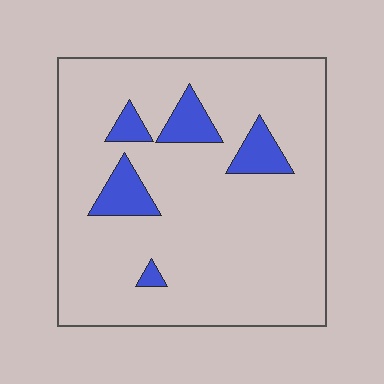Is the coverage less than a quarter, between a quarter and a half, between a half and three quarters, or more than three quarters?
Less than a quarter.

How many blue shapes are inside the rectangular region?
5.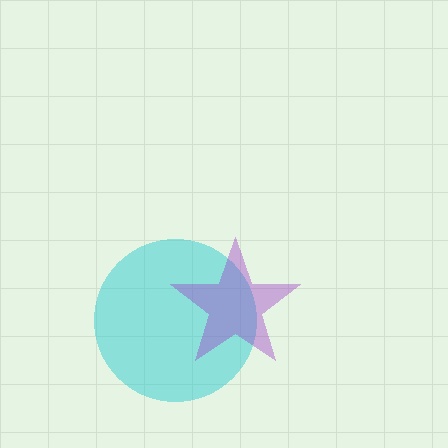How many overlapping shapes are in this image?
There are 2 overlapping shapes in the image.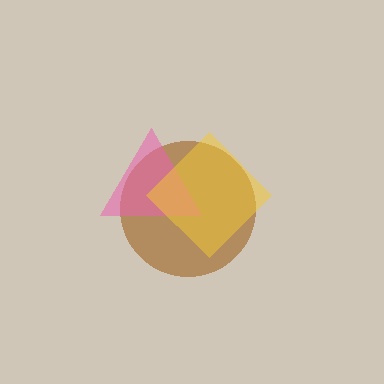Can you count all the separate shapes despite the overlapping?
Yes, there are 3 separate shapes.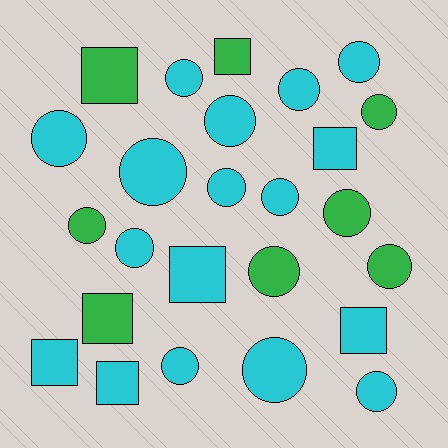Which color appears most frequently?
Cyan, with 17 objects.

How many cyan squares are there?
There are 5 cyan squares.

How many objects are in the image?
There are 25 objects.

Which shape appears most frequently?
Circle, with 17 objects.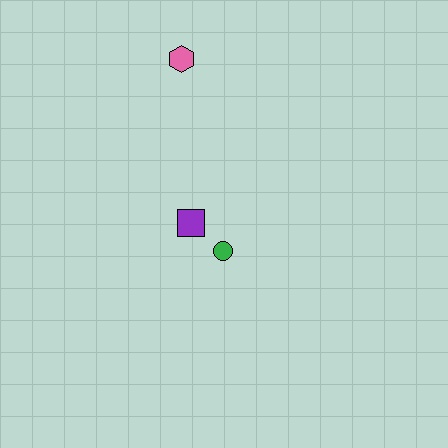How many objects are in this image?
There are 3 objects.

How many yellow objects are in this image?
There are no yellow objects.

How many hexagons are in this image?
There is 1 hexagon.